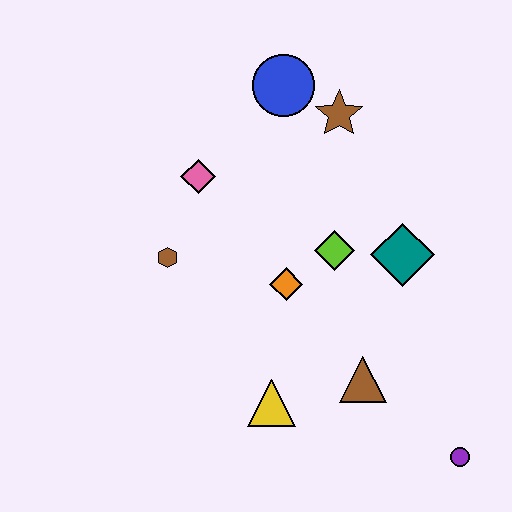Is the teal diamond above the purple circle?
Yes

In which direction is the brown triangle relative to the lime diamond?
The brown triangle is below the lime diamond.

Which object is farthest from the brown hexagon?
The purple circle is farthest from the brown hexagon.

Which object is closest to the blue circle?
The brown star is closest to the blue circle.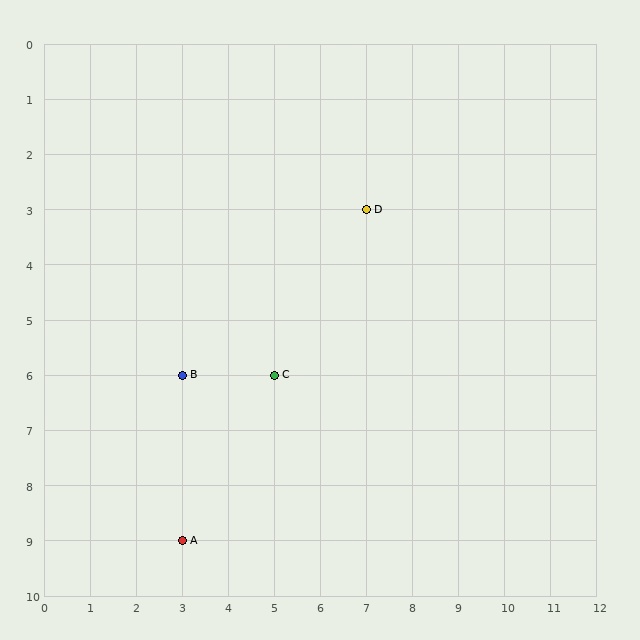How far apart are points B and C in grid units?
Points B and C are 2 columns apart.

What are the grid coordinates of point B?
Point B is at grid coordinates (3, 6).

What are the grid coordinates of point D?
Point D is at grid coordinates (7, 3).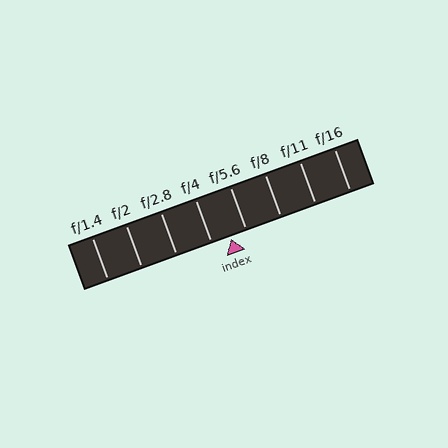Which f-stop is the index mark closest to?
The index mark is closest to f/5.6.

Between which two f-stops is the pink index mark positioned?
The index mark is between f/4 and f/5.6.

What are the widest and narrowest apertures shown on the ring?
The widest aperture shown is f/1.4 and the narrowest is f/16.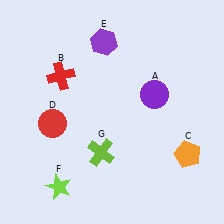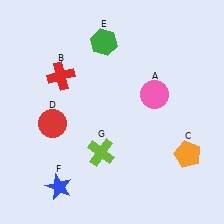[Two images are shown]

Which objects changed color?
A changed from purple to pink. E changed from purple to green. F changed from lime to blue.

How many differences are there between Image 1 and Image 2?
There are 3 differences between the two images.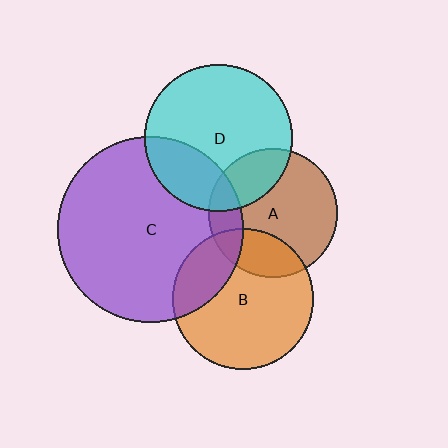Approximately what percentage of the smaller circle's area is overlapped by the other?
Approximately 25%.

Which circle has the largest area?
Circle C (purple).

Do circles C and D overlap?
Yes.